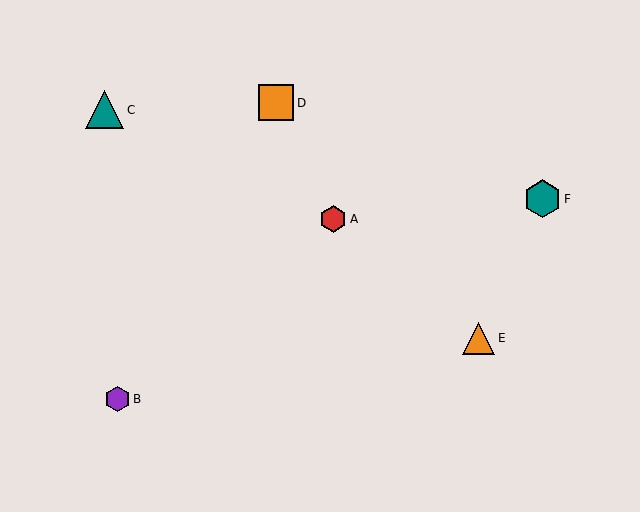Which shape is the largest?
The teal triangle (labeled C) is the largest.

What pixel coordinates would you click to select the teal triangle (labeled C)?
Click at (105, 110) to select the teal triangle C.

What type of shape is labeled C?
Shape C is a teal triangle.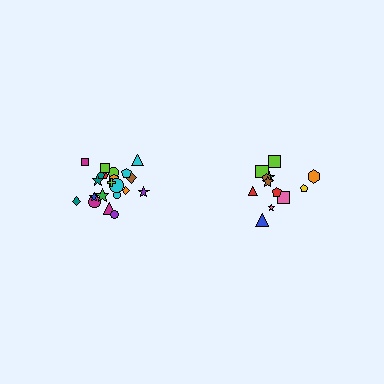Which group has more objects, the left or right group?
The left group.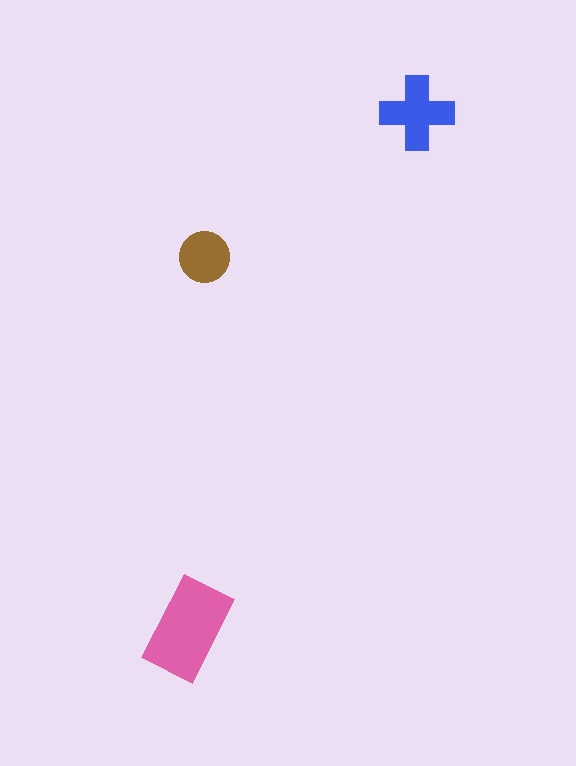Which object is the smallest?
The brown circle.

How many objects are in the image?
There are 3 objects in the image.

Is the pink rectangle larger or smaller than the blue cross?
Larger.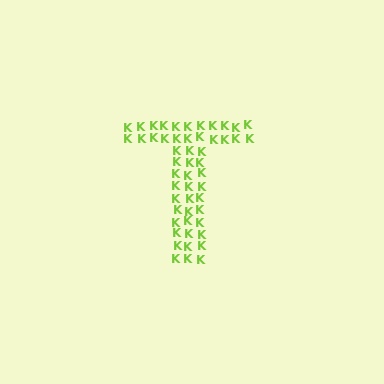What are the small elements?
The small elements are letter K's.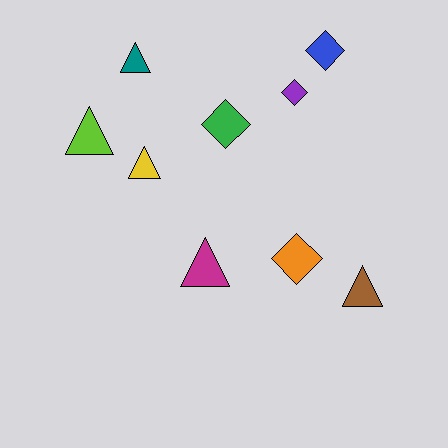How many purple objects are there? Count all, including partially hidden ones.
There is 1 purple object.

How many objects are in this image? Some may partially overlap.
There are 9 objects.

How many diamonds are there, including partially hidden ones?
There are 4 diamonds.